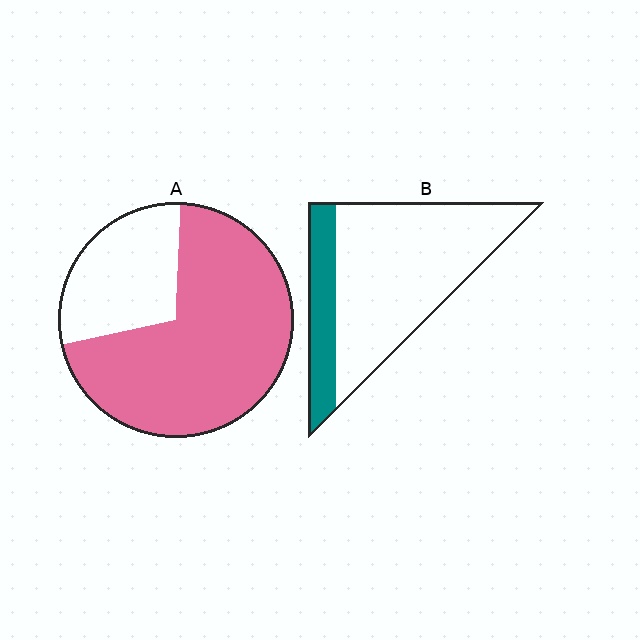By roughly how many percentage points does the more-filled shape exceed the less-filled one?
By roughly 50 percentage points (A over B).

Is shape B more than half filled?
No.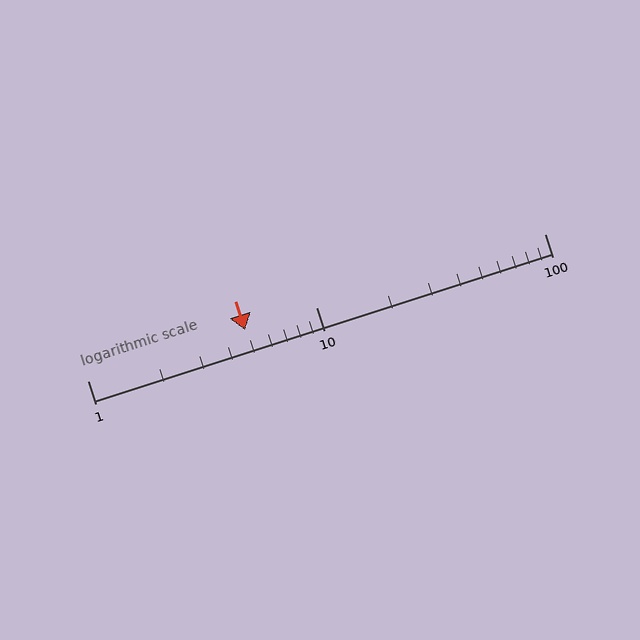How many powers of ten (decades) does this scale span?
The scale spans 2 decades, from 1 to 100.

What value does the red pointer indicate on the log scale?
The pointer indicates approximately 4.9.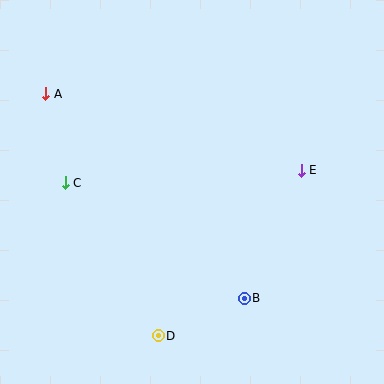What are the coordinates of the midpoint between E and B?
The midpoint between E and B is at (273, 234).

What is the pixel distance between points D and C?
The distance between D and C is 179 pixels.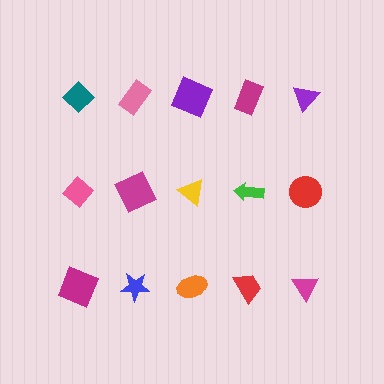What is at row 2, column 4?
A green arrow.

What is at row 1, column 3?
A purple square.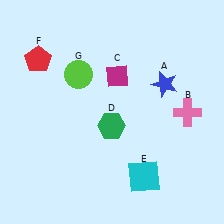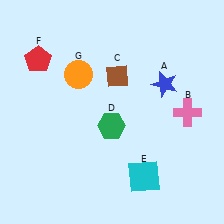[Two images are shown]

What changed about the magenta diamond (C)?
In Image 1, C is magenta. In Image 2, it changed to brown.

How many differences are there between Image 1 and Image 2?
There are 2 differences between the two images.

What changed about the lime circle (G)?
In Image 1, G is lime. In Image 2, it changed to orange.